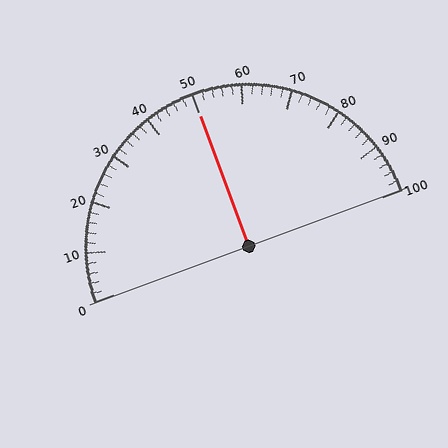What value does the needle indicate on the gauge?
The needle indicates approximately 50.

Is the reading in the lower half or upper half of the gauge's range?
The reading is in the upper half of the range (0 to 100).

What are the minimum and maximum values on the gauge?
The gauge ranges from 0 to 100.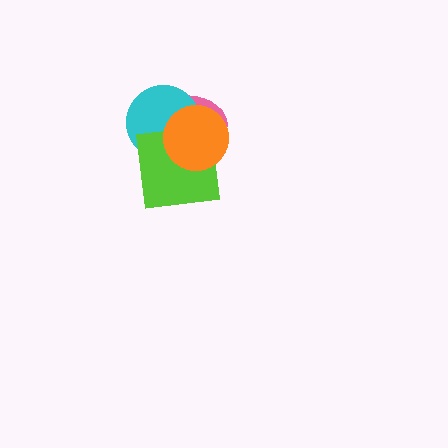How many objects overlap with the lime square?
3 objects overlap with the lime square.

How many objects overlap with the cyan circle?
3 objects overlap with the cyan circle.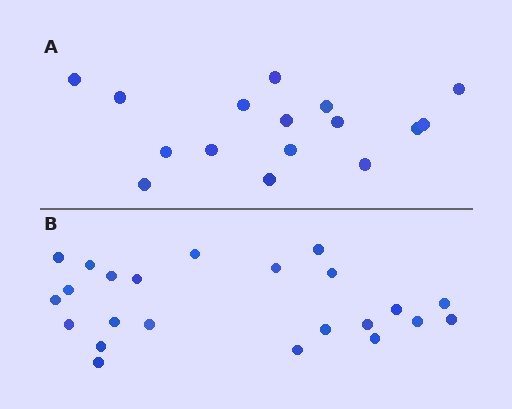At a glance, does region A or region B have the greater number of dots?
Region B (the bottom region) has more dots.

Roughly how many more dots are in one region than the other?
Region B has roughly 8 or so more dots than region A.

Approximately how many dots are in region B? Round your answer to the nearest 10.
About 20 dots. (The exact count is 23, which rounds to 20.)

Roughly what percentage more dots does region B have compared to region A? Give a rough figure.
About 45% more.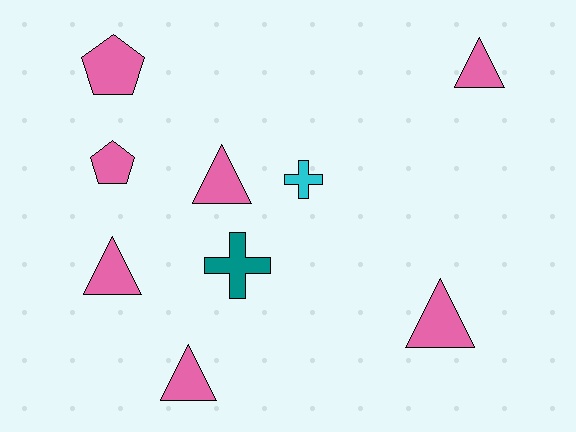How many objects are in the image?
There are 9 objects.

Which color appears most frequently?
Pink, with 7 objects.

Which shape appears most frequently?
Triangle, with 5 objects.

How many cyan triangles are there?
There are no cyan triangles.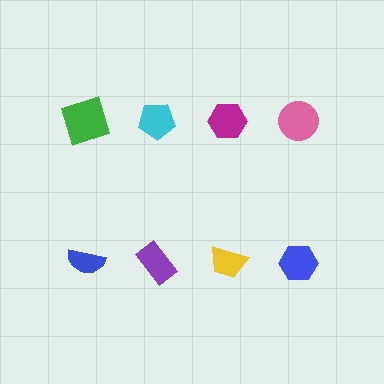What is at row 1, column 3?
A magenta hexagon.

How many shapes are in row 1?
4 shapes.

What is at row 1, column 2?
A cyan pentagon.